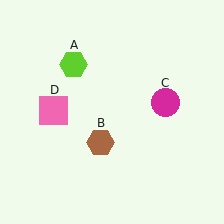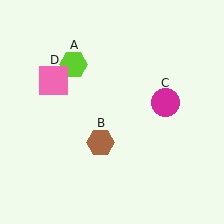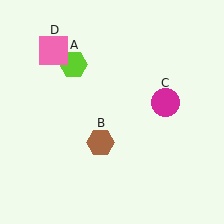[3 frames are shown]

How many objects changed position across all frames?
1 object changed position: pink square (object D).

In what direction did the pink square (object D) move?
The pink square (object D) moved up.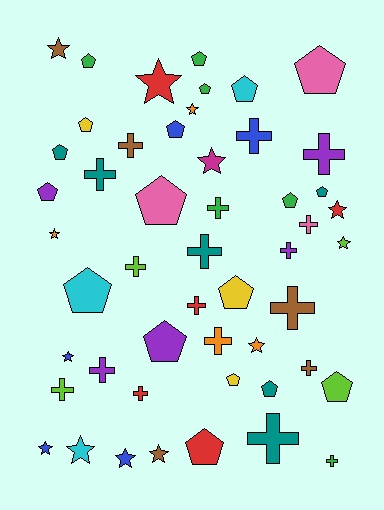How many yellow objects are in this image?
There are 3 yellow objects.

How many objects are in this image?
There are 50 objects.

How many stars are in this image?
There are 13 stars.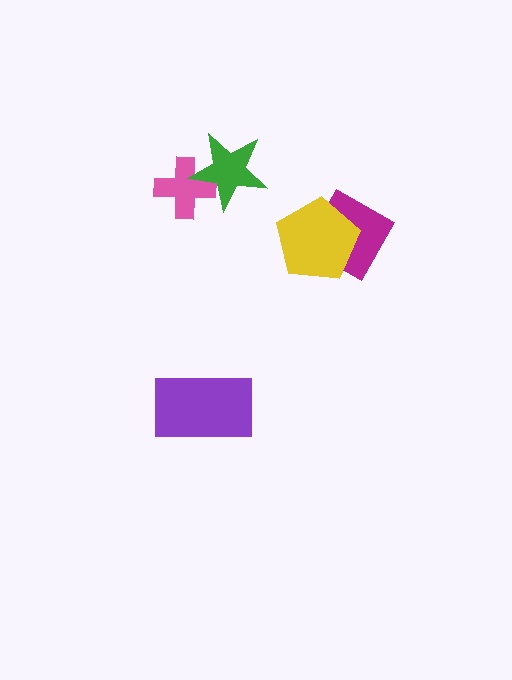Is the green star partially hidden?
No, no other shape covers it.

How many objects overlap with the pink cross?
1 object overlaps with the pink cross.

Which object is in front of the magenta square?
The yellow pentagon is in front of the magenta square.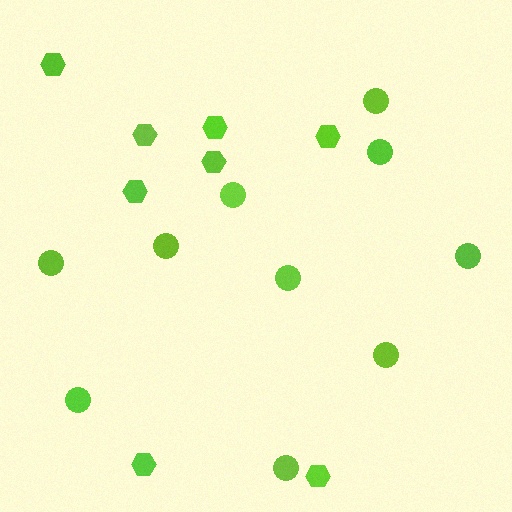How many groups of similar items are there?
There are 2 groups: one group of hexagons (8) and one group of circles (10).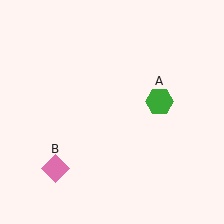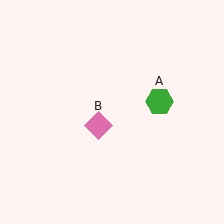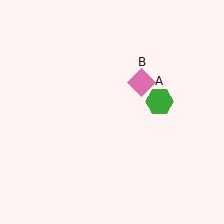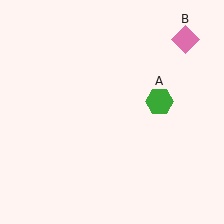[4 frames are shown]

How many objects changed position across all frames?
1 object changed position: pink diamond (object B).